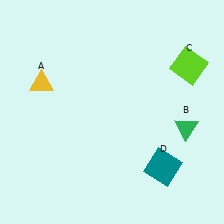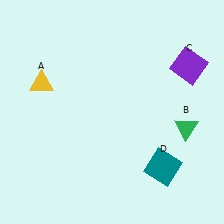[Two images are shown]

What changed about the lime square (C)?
In Image 1, C is lime. In Image 2, it changed to purple.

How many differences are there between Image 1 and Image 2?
There is 1 difference between the two images.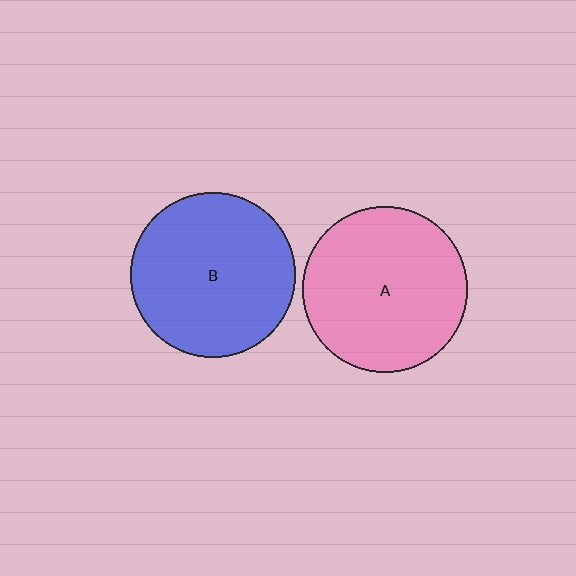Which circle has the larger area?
Circle A (pink).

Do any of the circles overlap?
No, none of the circles overlap.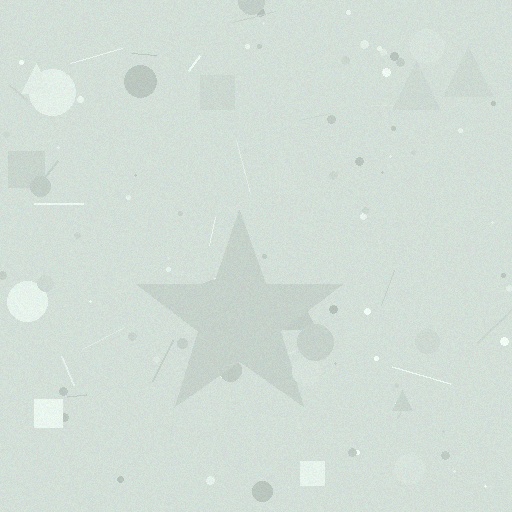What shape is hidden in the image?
A star is hidden in the image.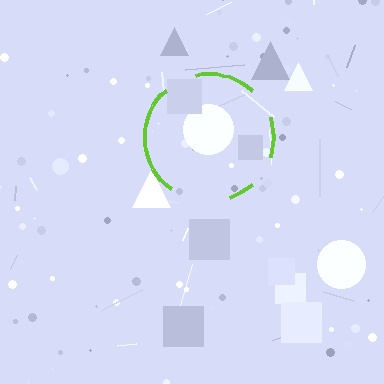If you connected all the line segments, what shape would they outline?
They would outline a circle.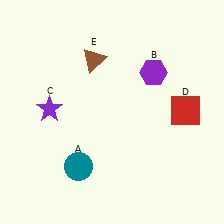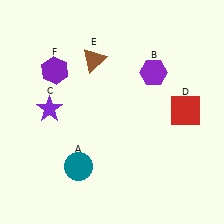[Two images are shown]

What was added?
A purple hexagon (F) was added in Image 2.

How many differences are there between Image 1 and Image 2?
There is 1 difference between the two images.